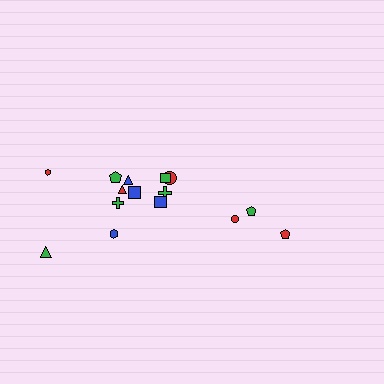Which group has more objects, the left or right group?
The left group.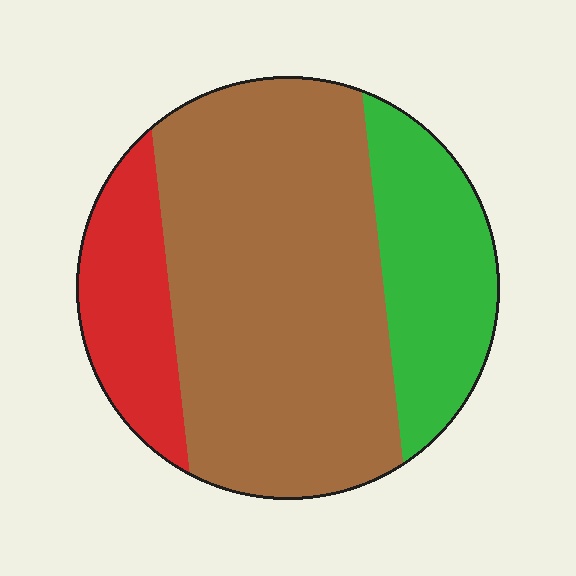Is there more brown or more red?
Brown.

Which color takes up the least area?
Red, at roughly 15%.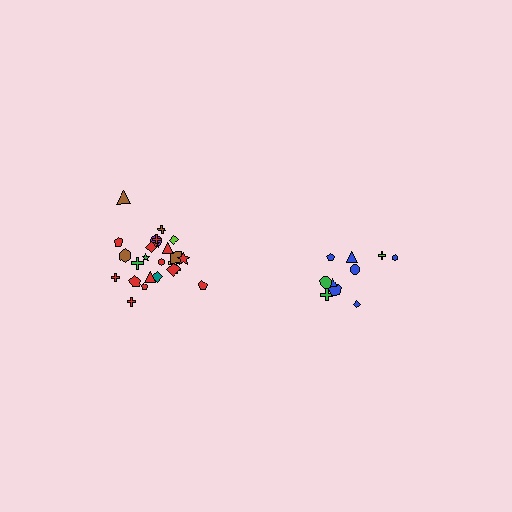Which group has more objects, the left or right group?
The left group.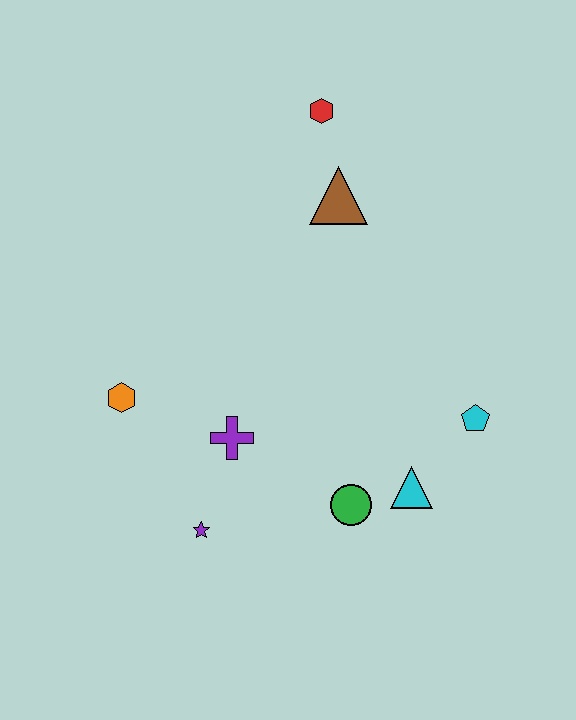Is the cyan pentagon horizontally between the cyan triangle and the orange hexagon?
No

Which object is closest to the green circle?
The cyan triangle is closest to the green circle.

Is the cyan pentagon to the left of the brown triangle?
No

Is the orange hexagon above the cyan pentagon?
Yes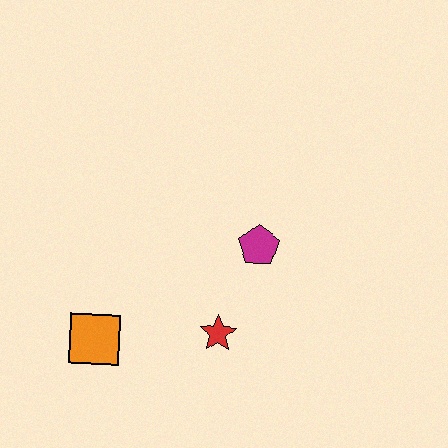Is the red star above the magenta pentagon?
No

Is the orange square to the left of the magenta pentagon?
Yes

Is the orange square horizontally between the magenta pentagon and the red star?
No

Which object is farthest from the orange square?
The magenta pentagon is farthest from the orange square.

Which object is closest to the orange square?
The red star is closest to the orange square.